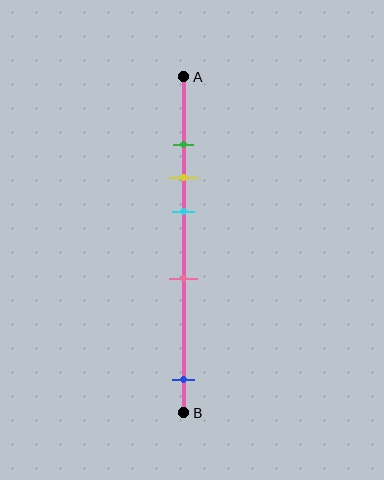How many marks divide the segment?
There are 5 marks dividing the segment.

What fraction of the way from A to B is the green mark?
The green mark is approximately 20% (0.2) of the way from A to B.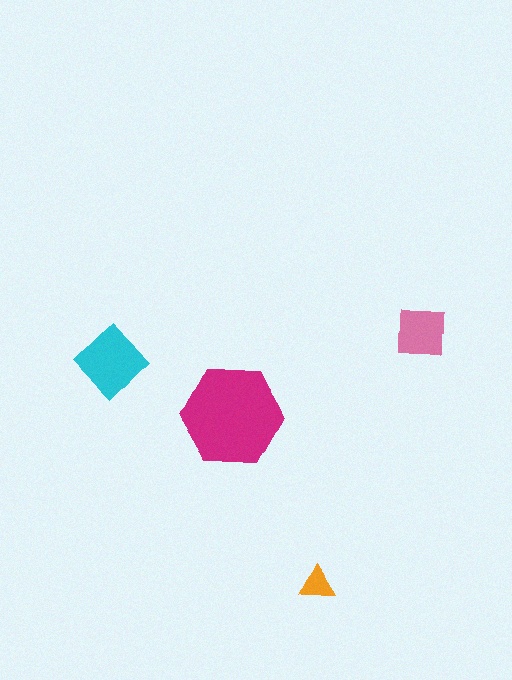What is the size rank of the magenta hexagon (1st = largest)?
1st.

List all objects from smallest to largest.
The orange triangle, the pink square, the cyan diamond, the magenta hexagon.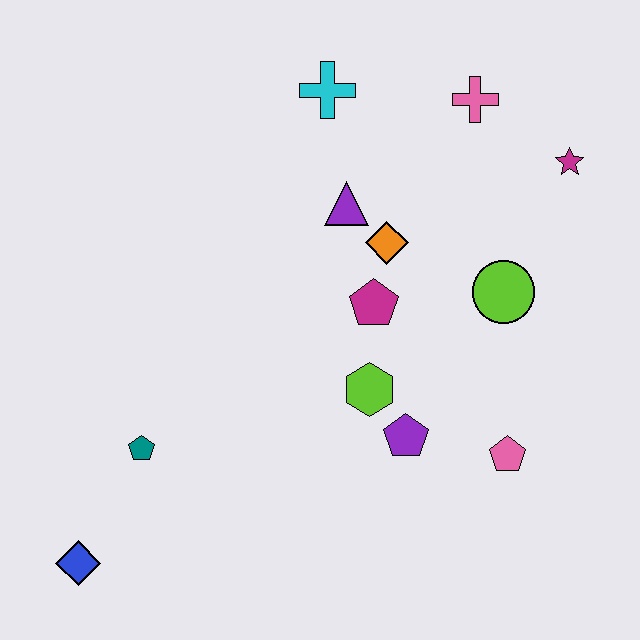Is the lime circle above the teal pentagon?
Yes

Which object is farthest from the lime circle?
The blue diamond is farthest from the lime circle.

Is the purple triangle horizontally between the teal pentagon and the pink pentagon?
Yes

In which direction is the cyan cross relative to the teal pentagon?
The cyan cross is above the teal pentagon.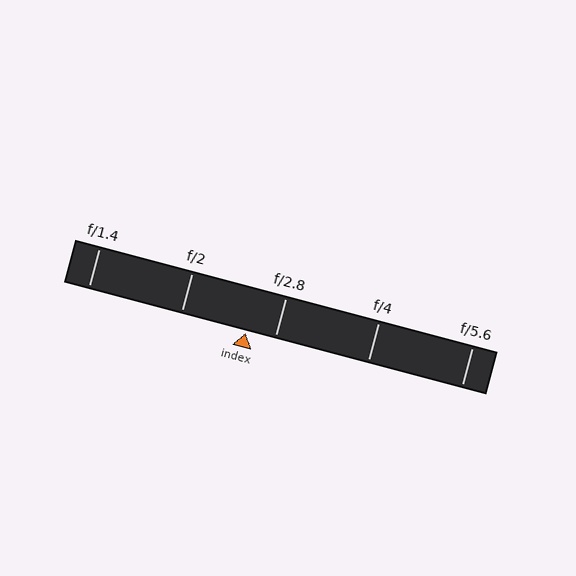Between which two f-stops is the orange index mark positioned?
The index mark is between f/2 and f/2.8.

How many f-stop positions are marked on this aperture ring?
There are 5 f-stop positions marked.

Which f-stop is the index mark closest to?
The index mark is closest to f/2.8.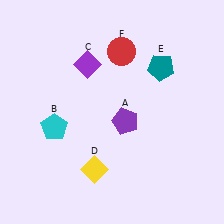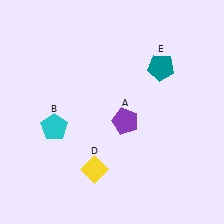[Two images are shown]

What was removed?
The red circle (F), the purple diamond (C) were removed in Image 2.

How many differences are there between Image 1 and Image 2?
There are 2 differences between the two images.